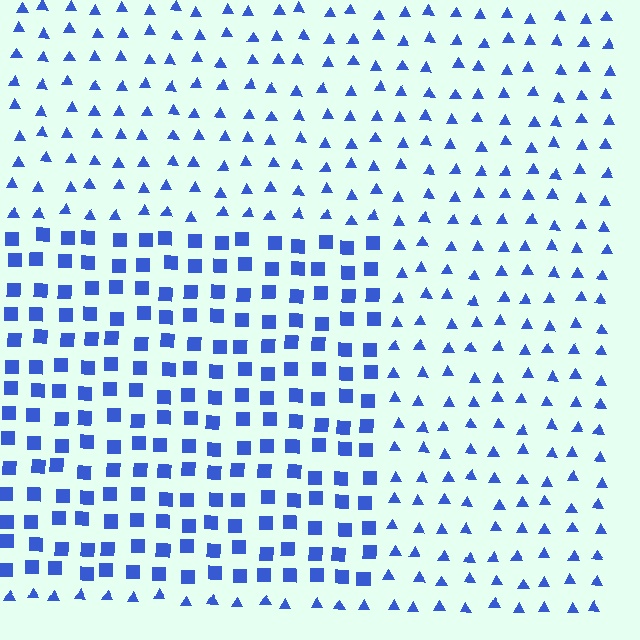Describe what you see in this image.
The image is filled with small blue elements arranged in a uniform grid. A rectangle-shaped region contains squares, while the surrounding area contains triangles. The boundary is defined purely by the change in element shape.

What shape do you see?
I see a rectangle.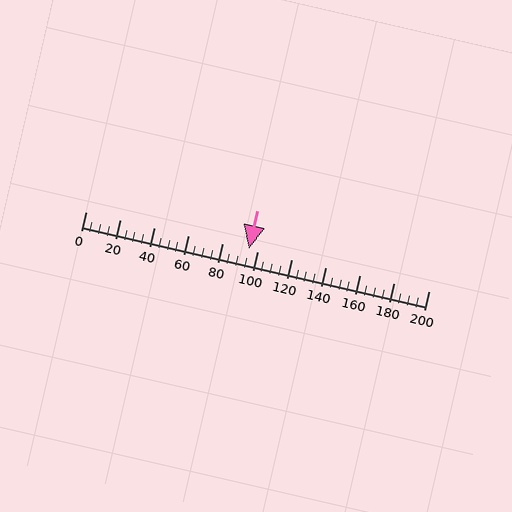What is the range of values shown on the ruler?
The ruler shows values from 0 to 200.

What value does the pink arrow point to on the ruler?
The pink arrow points to approximately 95.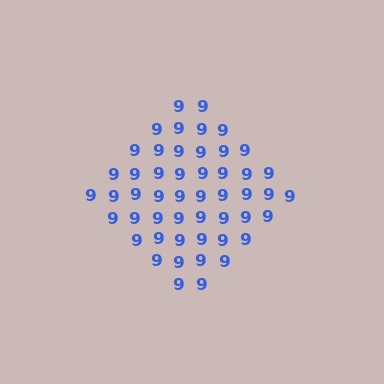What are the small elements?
The small elements are digit 9's.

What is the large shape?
The large shape is a diamond.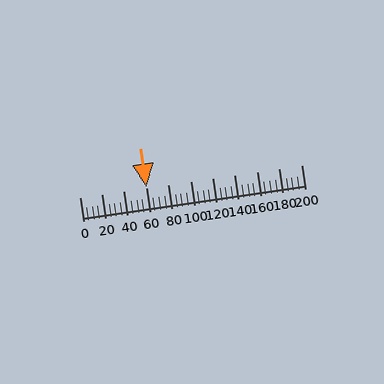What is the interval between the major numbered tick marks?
The major tick marks are spaced 20 units apart.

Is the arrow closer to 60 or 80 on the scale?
The arrow is closer to 60.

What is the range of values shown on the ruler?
The ruler shows values from 0 to 200.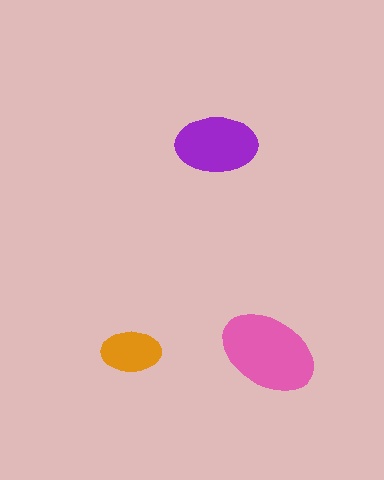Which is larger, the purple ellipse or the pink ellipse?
The pink one.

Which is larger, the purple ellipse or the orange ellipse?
The purple one.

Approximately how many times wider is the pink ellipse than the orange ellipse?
About 1.5 times wider.